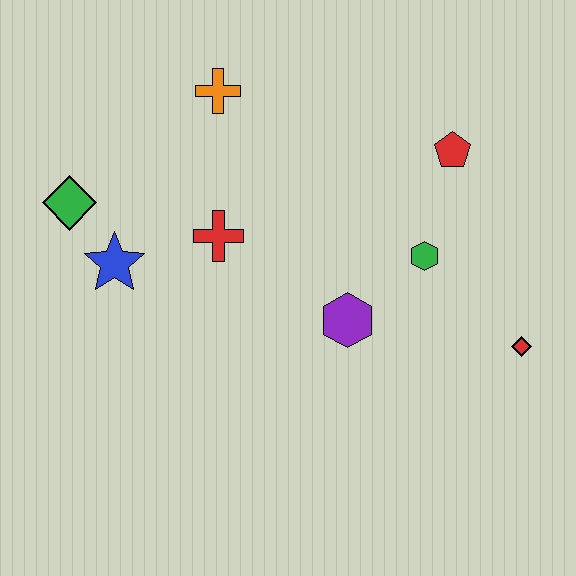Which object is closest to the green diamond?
The blue star is closest to the green diamond.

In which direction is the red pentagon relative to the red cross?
The red pentagon is to the right of the red cross.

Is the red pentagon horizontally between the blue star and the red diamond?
Yes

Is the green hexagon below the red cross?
Yes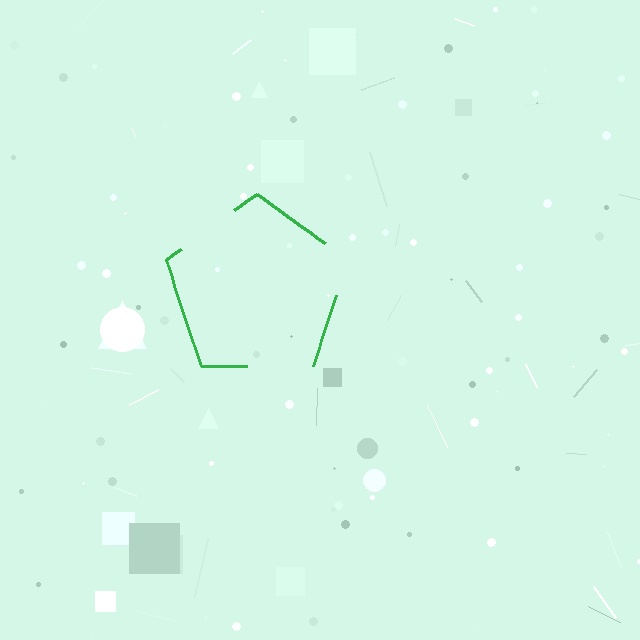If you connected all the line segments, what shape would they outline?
They would outline a pentagon.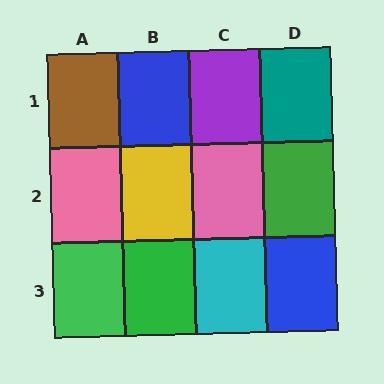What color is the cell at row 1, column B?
Blue.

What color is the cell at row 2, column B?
Yellow.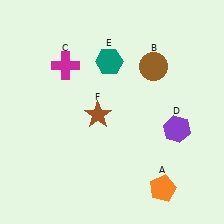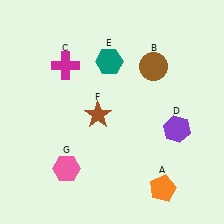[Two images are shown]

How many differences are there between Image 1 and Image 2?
There is 1 difference between the two images.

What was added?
A pink hexagon (G) was added in Image 2.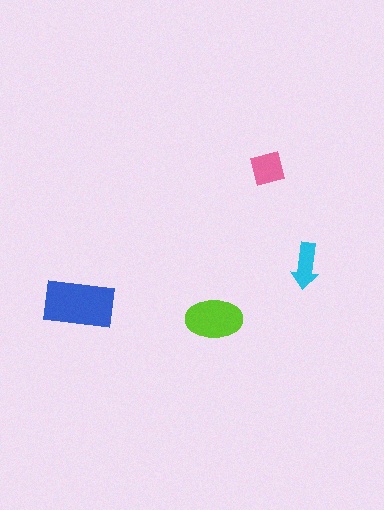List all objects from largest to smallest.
The blue rectangle, the lime ellipse, the pink diamond, the cyan arrow.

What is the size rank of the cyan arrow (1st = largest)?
4th.